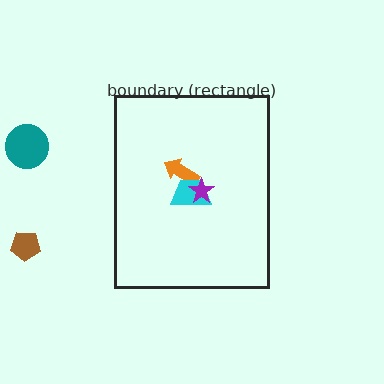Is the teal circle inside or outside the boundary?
Outside.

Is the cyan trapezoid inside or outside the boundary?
Inside.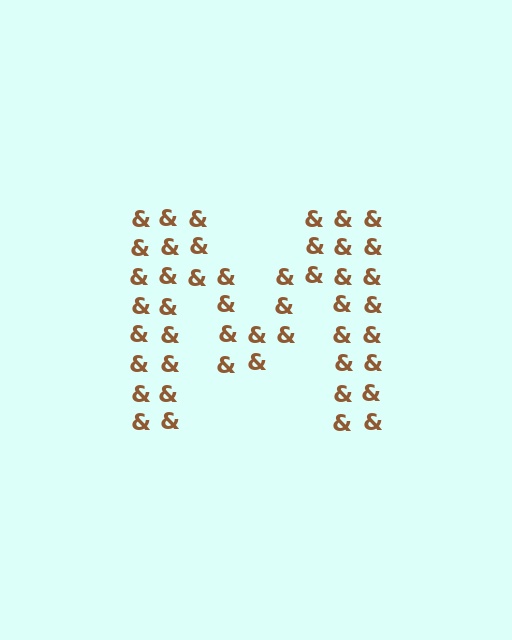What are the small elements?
The small elements are ampersands.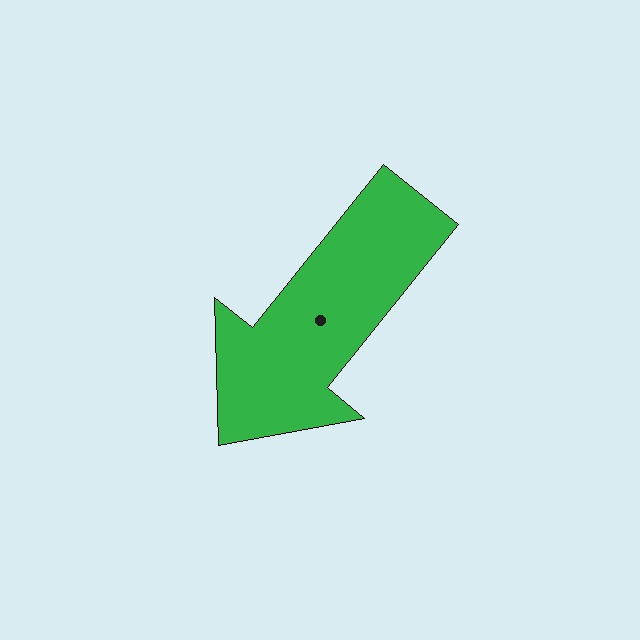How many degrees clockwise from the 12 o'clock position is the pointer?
Approximately 219 degrees.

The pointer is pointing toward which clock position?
Roughly 7 o'clock.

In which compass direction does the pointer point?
Southwest.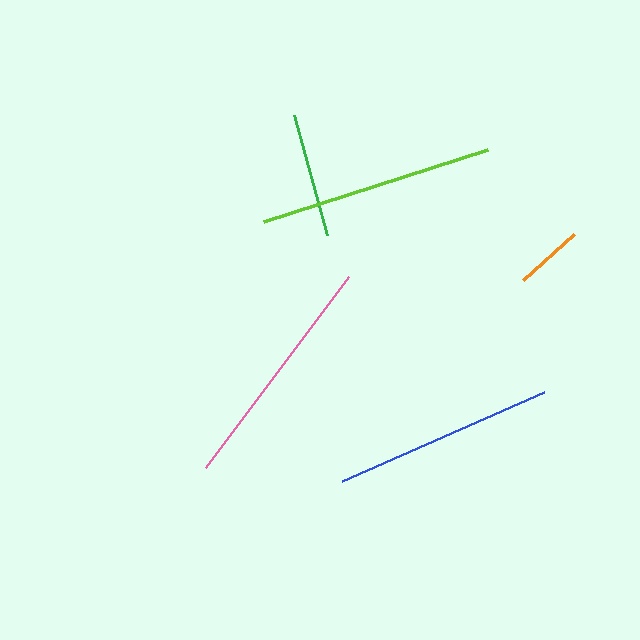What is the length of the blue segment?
The blue segment is approximately 221 pixels long.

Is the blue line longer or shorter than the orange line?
The blue line is longer than the orange line.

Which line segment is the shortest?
The orange line is the shortest at approximately 69 pixels.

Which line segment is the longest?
The pink line is the longest at approximately 239 pixels.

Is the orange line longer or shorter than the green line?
The green line is longer than the orange line.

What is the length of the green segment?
The green segment is approximately 125 pixels long.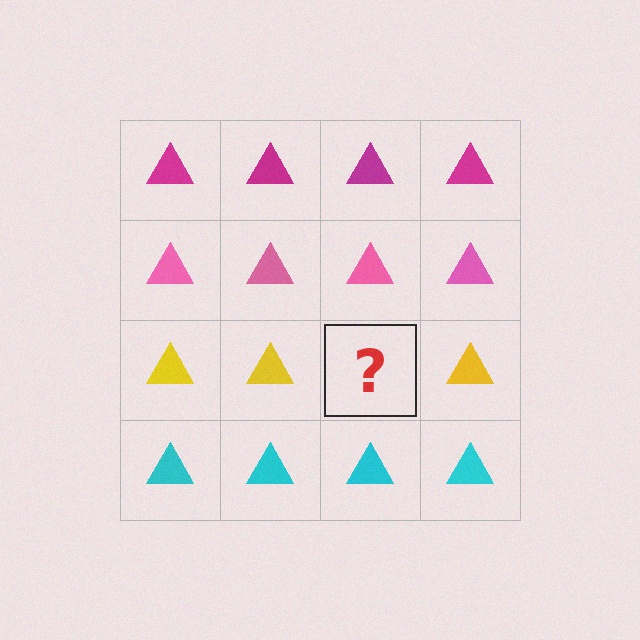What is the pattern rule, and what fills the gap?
The rule is that each row has a consistent color. The gap should be filled with a yellow triangle.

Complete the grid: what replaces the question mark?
The question mark should be replaced with a yellow triangle.